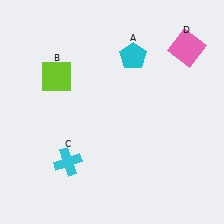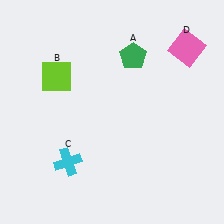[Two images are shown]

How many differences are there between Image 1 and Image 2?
There is 1 difference between the two images.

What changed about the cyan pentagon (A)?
In Image 1, A is cyan. In Image 2, it changed to green.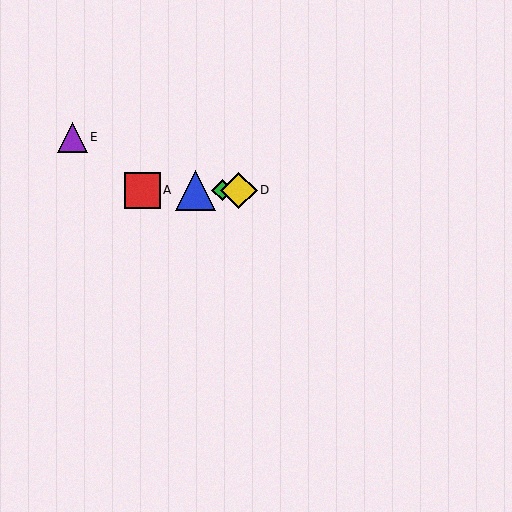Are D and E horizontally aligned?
No, D is at y≈190 and E is at y≈137.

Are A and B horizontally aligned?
Yes, both are at y≈190.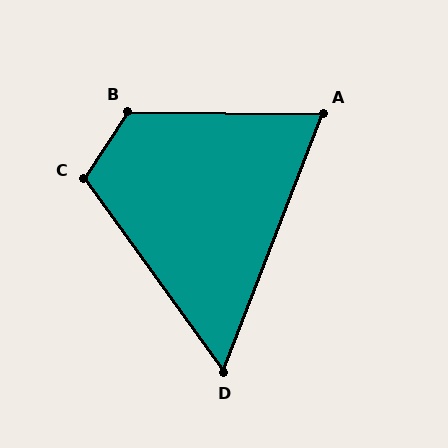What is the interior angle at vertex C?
Approximately 110 degrees (obtuse).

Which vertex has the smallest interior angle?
D, at approximately 57 degrees.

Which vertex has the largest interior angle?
B, at approximately 123 degrees.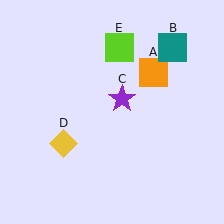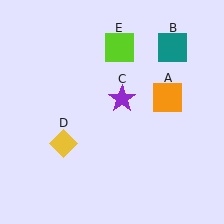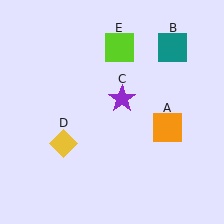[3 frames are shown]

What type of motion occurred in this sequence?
The orange square (object A) rotated clockwise around the center of the scene.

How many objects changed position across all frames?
1 object changed position: orange square (object A).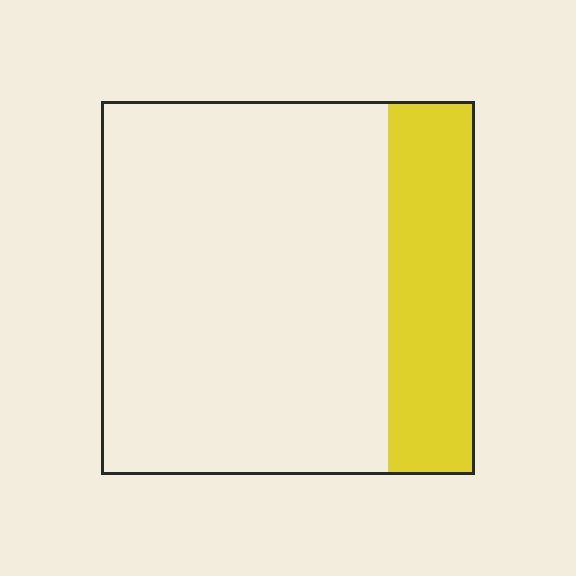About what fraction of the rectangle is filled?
About one quarter (1/4).